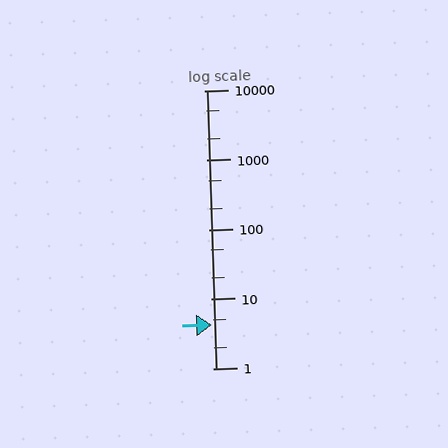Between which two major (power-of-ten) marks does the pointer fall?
The pointer is between 1 and 10.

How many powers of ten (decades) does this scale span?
The scale spans 4 decades, from 1 to 10000.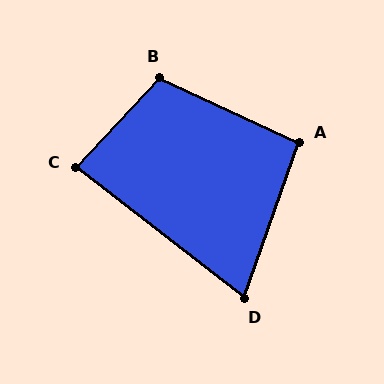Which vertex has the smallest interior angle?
D, at approximately 72 degrees.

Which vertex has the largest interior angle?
B, at approximately 108 degrees.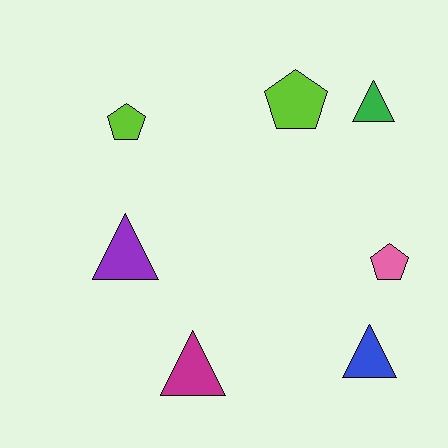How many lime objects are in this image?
There are 2 lime objects.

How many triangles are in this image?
There are 4 triangles.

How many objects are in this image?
There are 7 objects.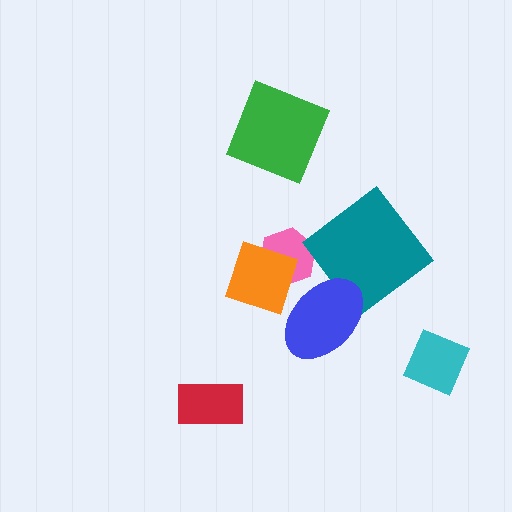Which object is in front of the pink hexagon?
The orange square is in front of the pink hexagon.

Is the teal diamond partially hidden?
Yes, it is partially covered by another shape.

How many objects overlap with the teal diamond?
1 object overlaps with the teal diamond.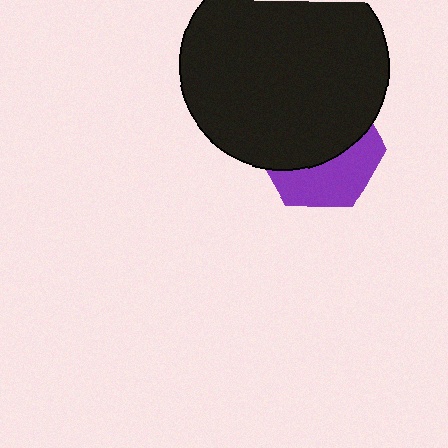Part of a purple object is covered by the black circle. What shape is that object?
It is a hexagon.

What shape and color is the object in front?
The object in front is a black circle.